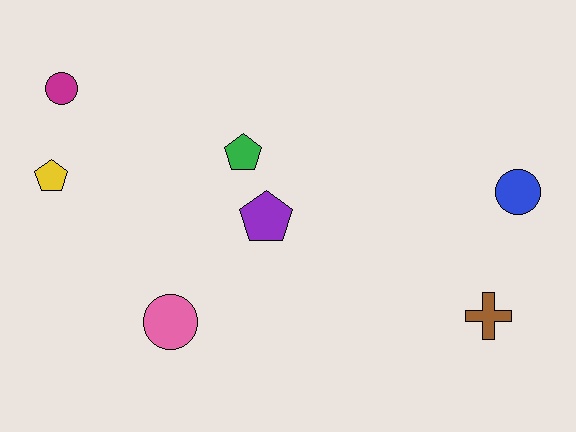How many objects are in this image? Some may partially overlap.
There are 7 objects.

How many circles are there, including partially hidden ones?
There are 3 circles.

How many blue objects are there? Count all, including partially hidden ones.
There is 1 blue object.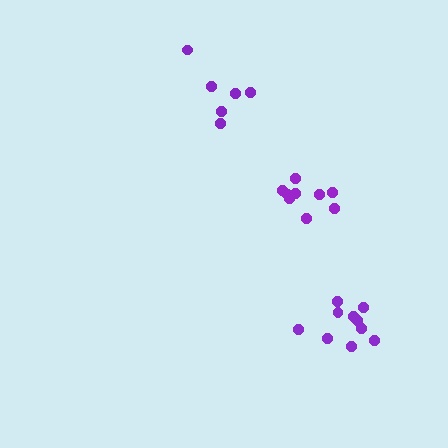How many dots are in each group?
Group 1: 9 dots, Group 2: 6 dots, Group 3: 10 dots (25 total).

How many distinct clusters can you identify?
There are 3 distinct clusters.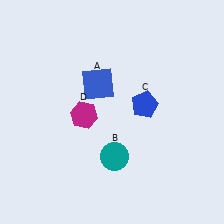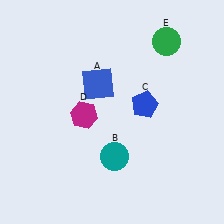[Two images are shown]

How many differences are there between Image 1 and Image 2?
There is 1 difference between the two images.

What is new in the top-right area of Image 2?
A green circle (E) was added in the top-right area of Image 2.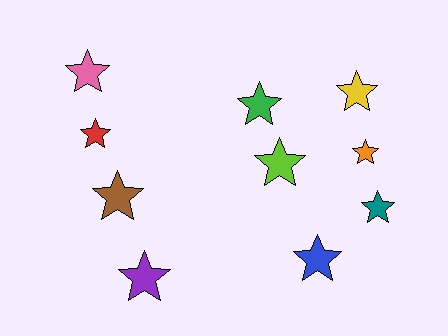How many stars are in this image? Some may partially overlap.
There are 10 stars.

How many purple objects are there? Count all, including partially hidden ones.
There is 1 purple object.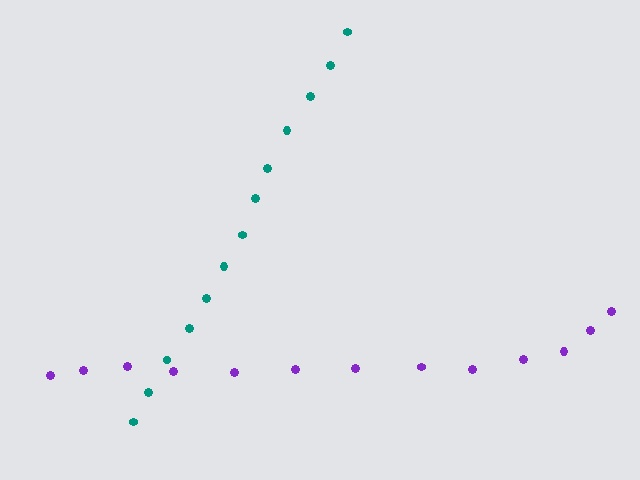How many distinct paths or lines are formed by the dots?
There are 2 distinct paths.